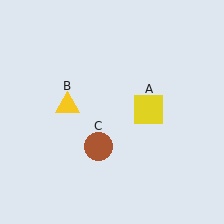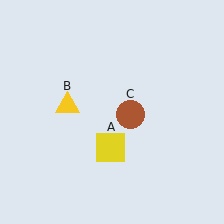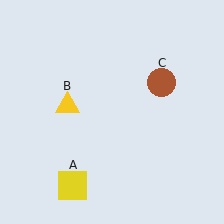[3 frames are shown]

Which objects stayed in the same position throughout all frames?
Yellow triangle (object B) remained stationary.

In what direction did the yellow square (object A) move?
The yellow square (object A) moved down and to the left.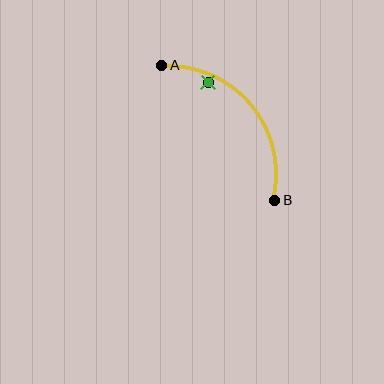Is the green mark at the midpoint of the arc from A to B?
No — the green mark does not lie on the arc at all. It sits slightly inside the curve.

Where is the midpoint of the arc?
The arc midpoint is the point on the curve farthest from the straight line joining A and B. It sits above and to the right of that line.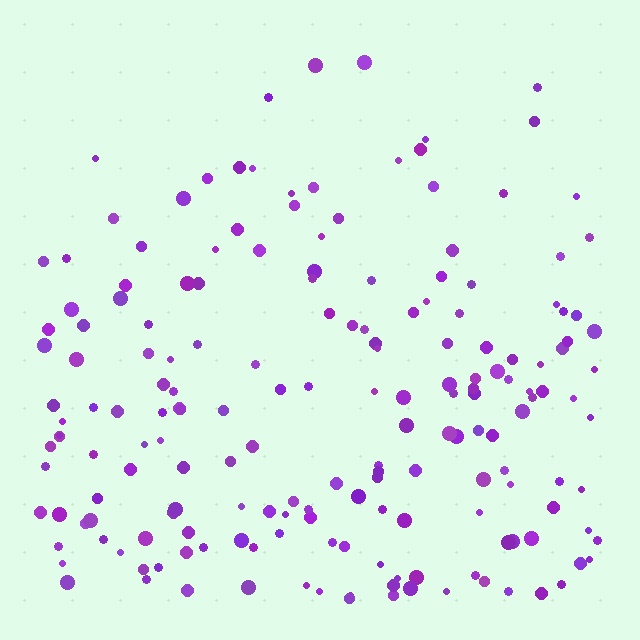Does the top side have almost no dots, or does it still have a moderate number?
Still a moderate number, just noticeably fewer than the bottom.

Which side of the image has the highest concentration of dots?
The bottom.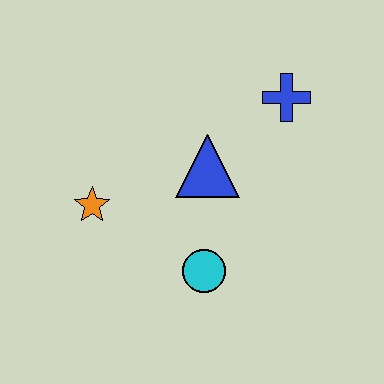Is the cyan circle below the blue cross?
Yes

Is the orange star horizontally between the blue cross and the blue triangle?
No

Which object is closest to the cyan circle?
The blue triangle is closest to the cyan circle.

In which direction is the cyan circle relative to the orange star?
The cyan circle is to the right of the orange star.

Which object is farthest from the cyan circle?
The blue cross is farthest from the cyan circle.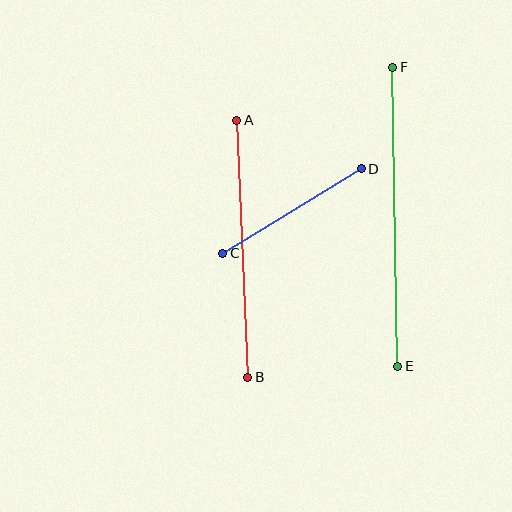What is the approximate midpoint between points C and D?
The midpoint is at approximately (292, 211) pixels.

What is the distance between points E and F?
The distance is approximately 299 pixels.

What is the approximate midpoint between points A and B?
The midpoint is at approximately (242, 249) pixels.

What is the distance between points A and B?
The distance is approximately 257 pixels.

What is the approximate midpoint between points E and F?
The midpoint is at approximately (395, 217) pixels.